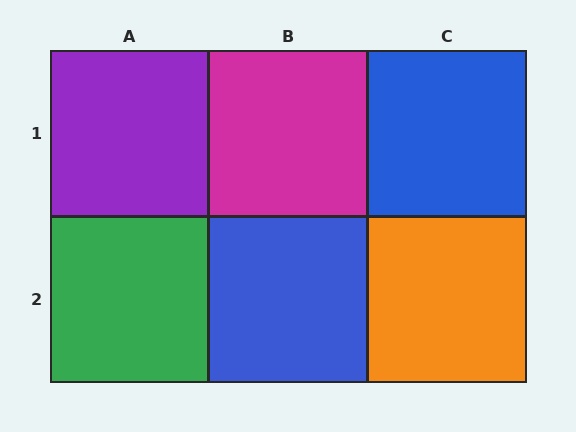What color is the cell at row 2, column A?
Green.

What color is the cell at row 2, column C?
Orange.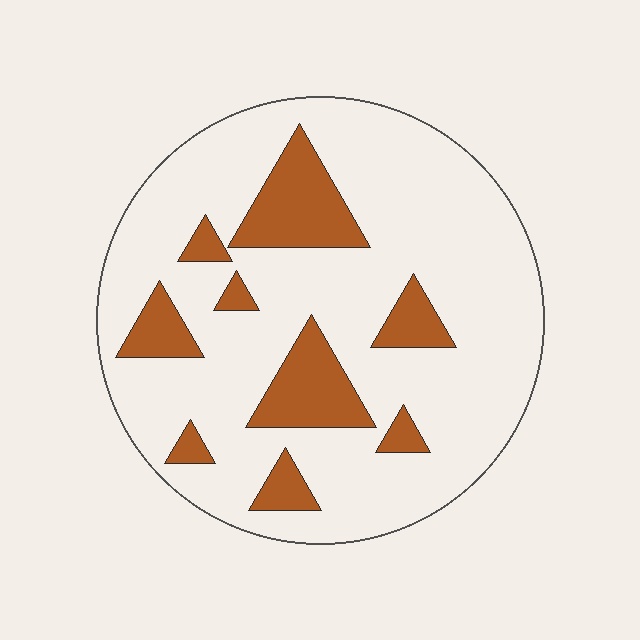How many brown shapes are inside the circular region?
9.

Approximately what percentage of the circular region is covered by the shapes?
Approximately 20%.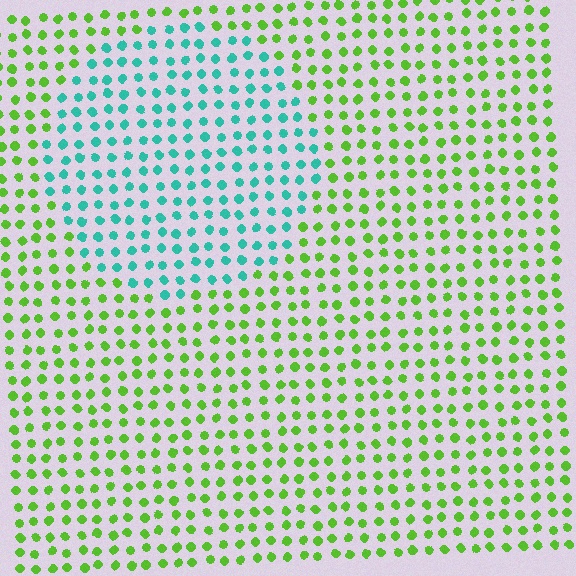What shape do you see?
I see a circle.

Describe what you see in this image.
The image is filled with small lime elements in a uniform arrangement. A circle-shaped region is visible where the elements are tinted to a slightly different hue, forming a subtle color boundary.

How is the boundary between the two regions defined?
The boundary is defined purely by a slight shift in hue (about 67 degrees). Spacing, size, and orientation are identical on both sides.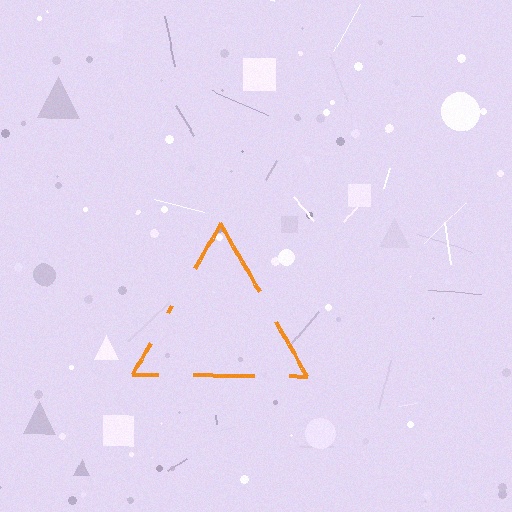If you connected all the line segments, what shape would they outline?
They would outline a triangle.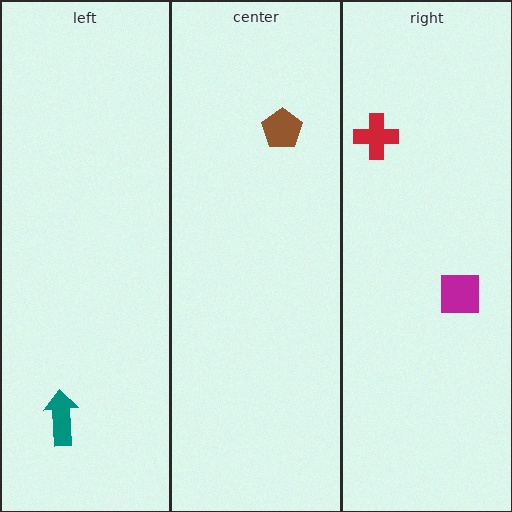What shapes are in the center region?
The brown pentagon.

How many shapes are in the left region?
1.